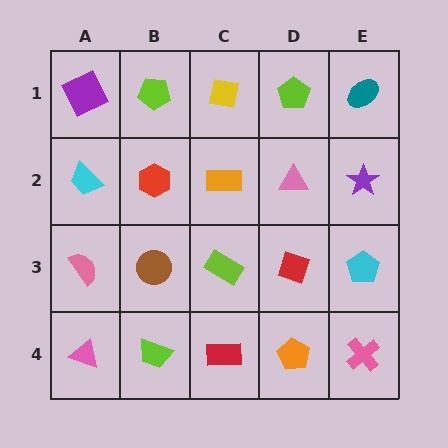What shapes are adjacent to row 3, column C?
An orange rectangle (row 2, column C), a red rectangle (row 4, column C), a brown circle (row 3, column B), a red diamond (row 3, column D).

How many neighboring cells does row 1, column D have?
3.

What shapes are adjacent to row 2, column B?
A lime pentagon (row 1, column B), a brown circle (row 3, column B), a cyan trapezoid (row 2, column A), an orange rectangle (row 2, column C).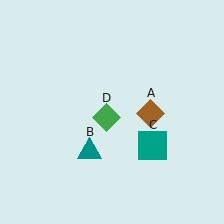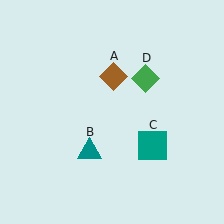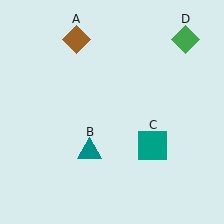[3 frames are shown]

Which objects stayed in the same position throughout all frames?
Teal triangle (object B) and teal square (object C) remained stationary.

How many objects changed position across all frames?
2 objects changed position: brown diamond (object A), green diamond (object D).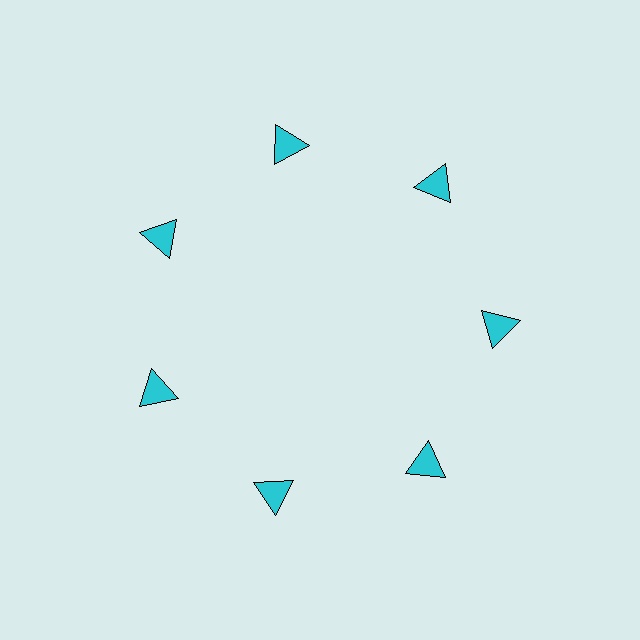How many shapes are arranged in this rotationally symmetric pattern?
There are 7 shapes, arranged in 7 groups of 1.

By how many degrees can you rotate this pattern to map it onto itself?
The pattern maps onto itself every 51 degrees of rotation.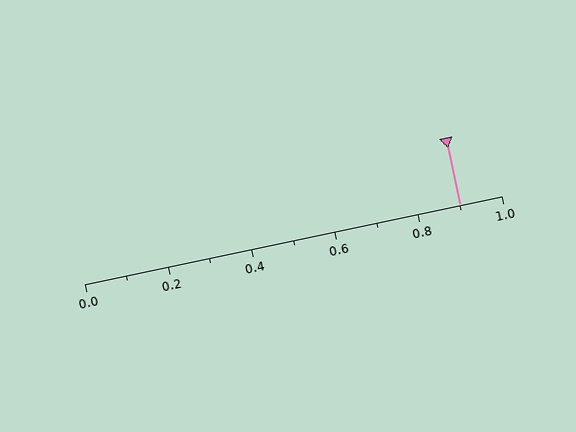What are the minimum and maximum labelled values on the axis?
The axis runs from 0.0 to 1.0.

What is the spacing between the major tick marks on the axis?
The major ticks are spaced 0.2 apart.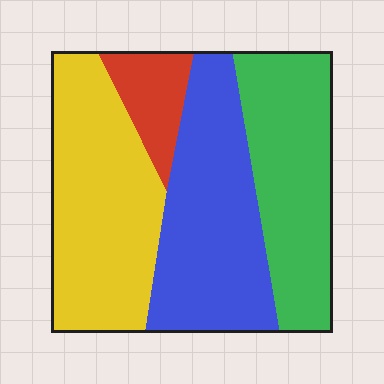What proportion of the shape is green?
Green takes up about one quarter (1/4) of the shape.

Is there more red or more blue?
Blue.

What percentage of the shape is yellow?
Yellow covers about 35% of the shape.